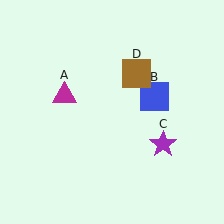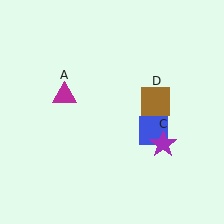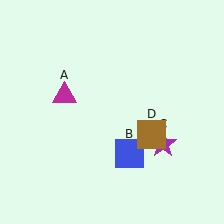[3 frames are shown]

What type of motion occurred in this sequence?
The blue square (object B), brown square (object D) rotated clockwise around the center of the scene.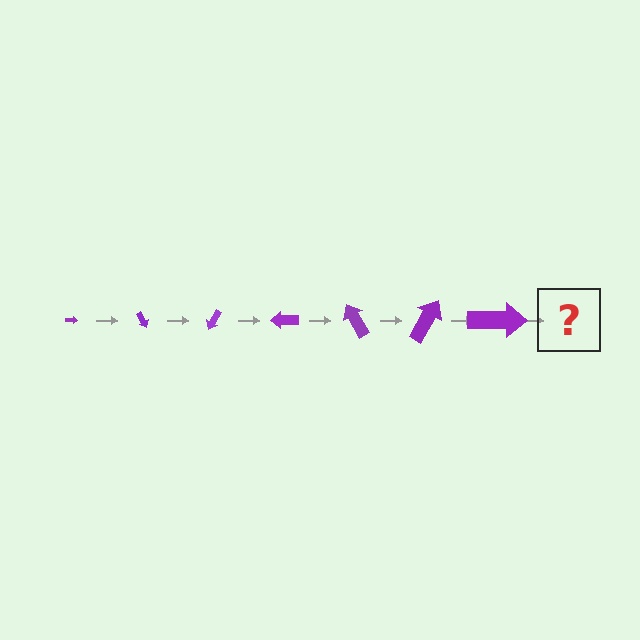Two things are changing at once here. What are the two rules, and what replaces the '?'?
The two rules are that the arrow grows larger each step and it rotates 60 degrees each step. The '?' should be an arrow, larger than the previous one and rotated 420 degrees from the start.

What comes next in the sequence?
The next element should be an arrow, larger than the previous one and rotated 420 degrees from the start.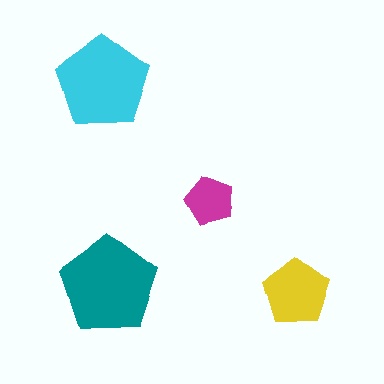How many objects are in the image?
There are 4 objects in the image.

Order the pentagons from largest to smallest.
the teal one, the cyan one, the yellow one, the magenta one.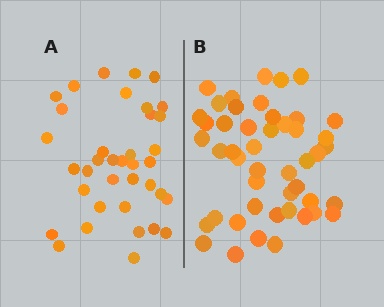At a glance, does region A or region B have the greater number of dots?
Region B (the right region) has more dots.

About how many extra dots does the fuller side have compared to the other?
Region B has roughly 10 or so more dots than region A.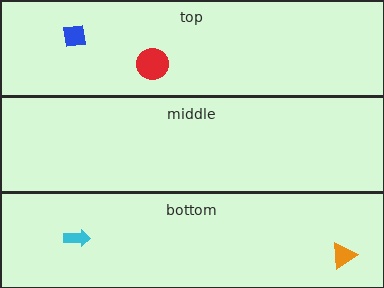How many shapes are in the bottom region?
2.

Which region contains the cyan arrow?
The bottom region.